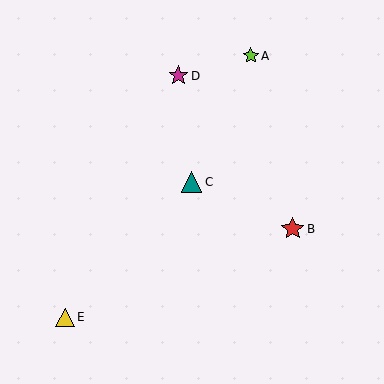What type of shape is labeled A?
Shape A is a lime star.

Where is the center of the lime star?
The center of the lime star is at (251, 56).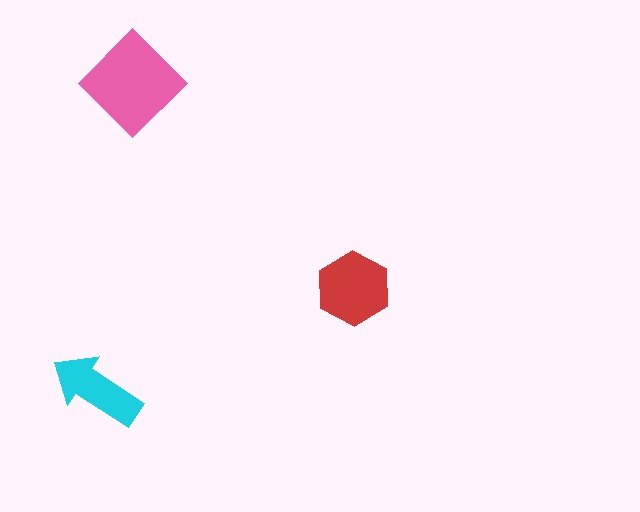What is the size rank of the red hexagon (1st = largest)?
2nd.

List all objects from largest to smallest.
The pink diamond, the red hexagon, the cyan arrow.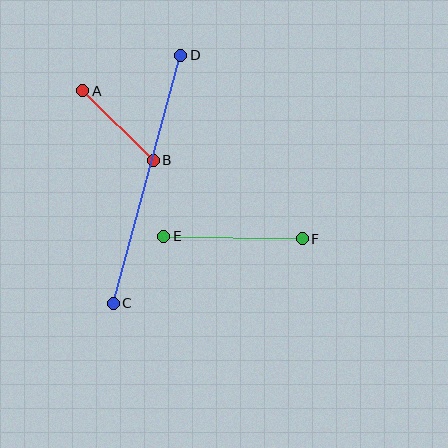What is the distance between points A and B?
The distance is approximately 99 pixels.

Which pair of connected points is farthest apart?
Points C and D are farthest apart.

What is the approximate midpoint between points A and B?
The midpoint is at approximately (118, 126) pixels.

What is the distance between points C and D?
The distance is approximately 257 pixels.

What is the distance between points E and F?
The distance is approximately 138 pixels.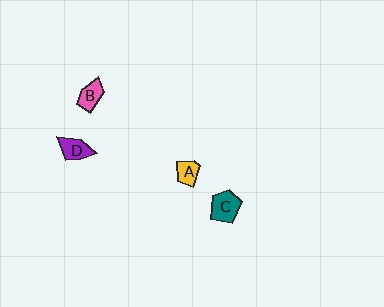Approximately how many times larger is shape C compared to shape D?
Approximately 1.3 times.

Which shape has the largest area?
Shape C (teal).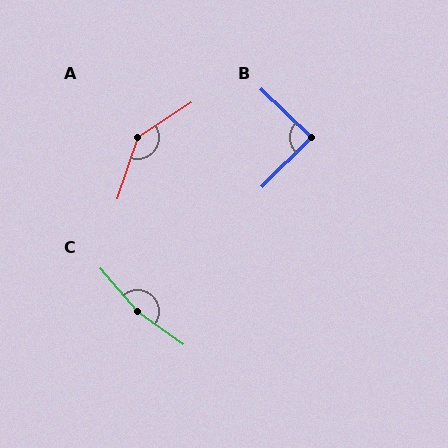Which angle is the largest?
C, at approximately 166 degrees.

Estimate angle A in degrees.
Approximately 141 degrees.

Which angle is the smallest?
B, at approximately 89 degrees.